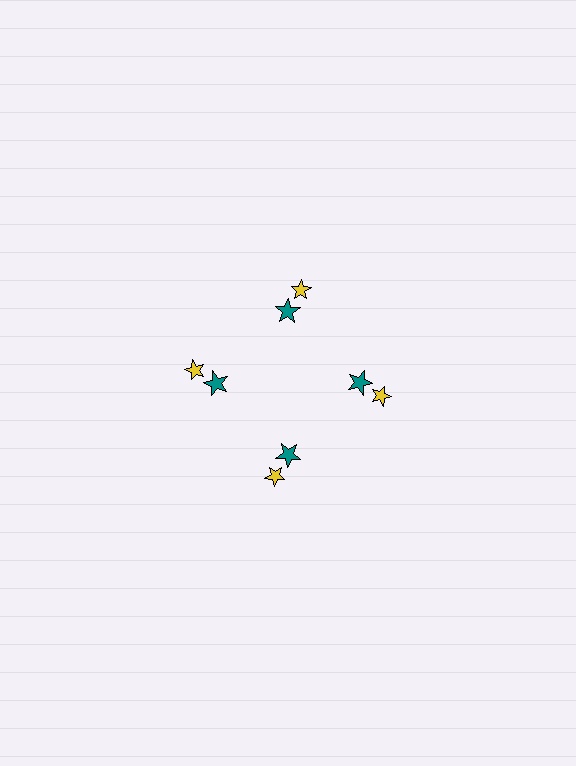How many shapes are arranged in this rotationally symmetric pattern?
There are 8 shapes, arranged in 4 groups of 2.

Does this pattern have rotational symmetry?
Yes, this pattern has 4-fold rotational symmetry. It looks the same after rotating 90 degrees around the center.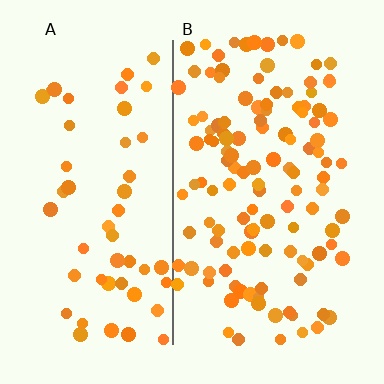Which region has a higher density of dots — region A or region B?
B (the right).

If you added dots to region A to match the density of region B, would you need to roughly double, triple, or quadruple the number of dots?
Approximately double.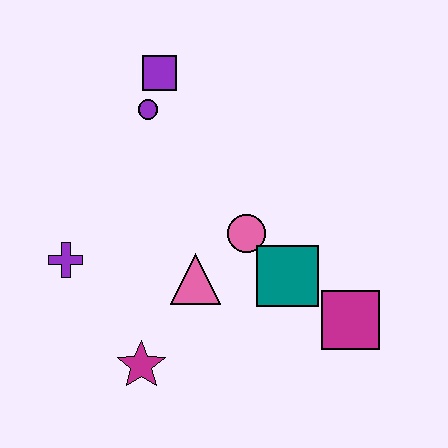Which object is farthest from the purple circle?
The magenta square is farthest from the purple circle.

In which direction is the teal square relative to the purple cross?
The teal square is to the right of the purple cross.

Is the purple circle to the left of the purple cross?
No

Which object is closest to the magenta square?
The teal square is closest to the magenta square.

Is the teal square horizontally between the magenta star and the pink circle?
No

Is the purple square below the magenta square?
No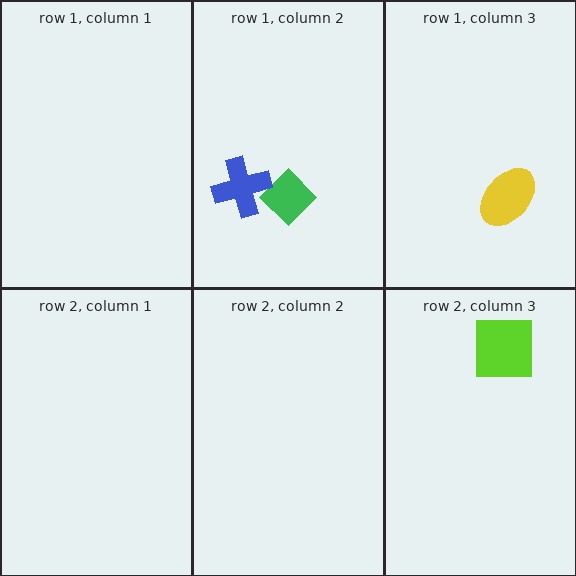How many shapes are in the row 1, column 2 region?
2.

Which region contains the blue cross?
The row 1, column 2 region.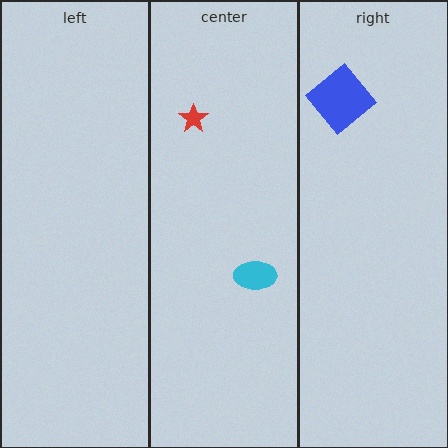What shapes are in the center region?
The red star, the cyan ellipse.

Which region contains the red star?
The center region.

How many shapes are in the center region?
2.